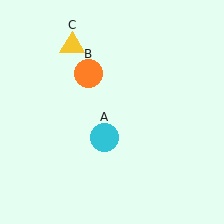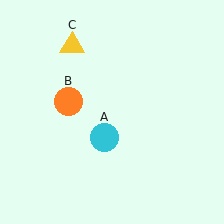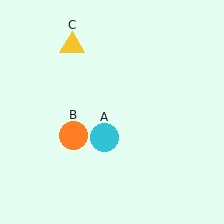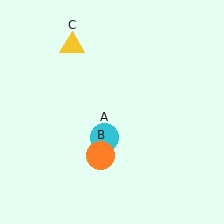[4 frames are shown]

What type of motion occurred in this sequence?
The orange circle (object B) rotated counterclockwise around the center of the scene.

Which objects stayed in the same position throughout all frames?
Cyan circle (object A) and yellow triangle (object C) remained stationary.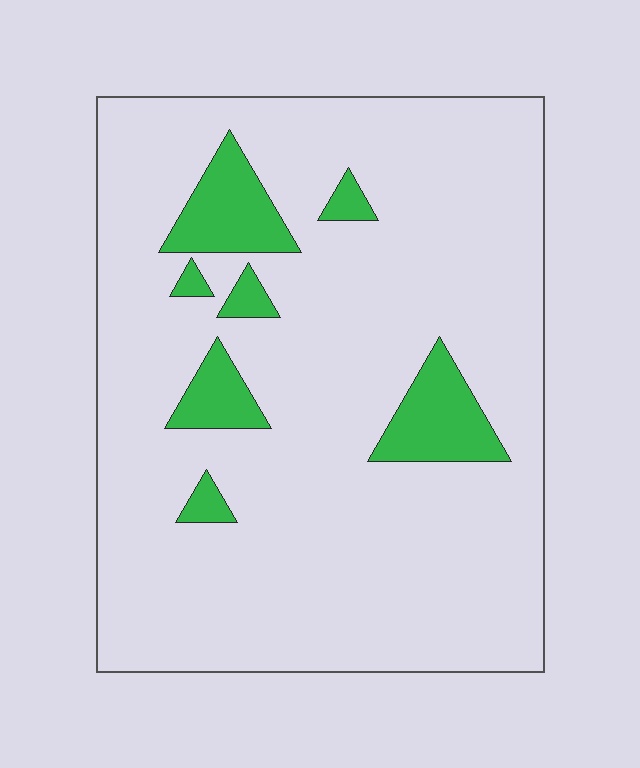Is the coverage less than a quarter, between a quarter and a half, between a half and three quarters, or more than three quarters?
Less than a quarter.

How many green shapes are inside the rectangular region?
7.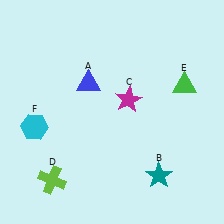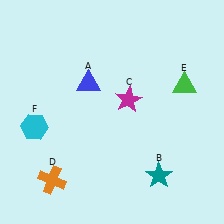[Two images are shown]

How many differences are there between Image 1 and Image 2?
There is 1 difference between the two images.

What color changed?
The cross (D) changed from lime in Image 1 to orange in Image 2.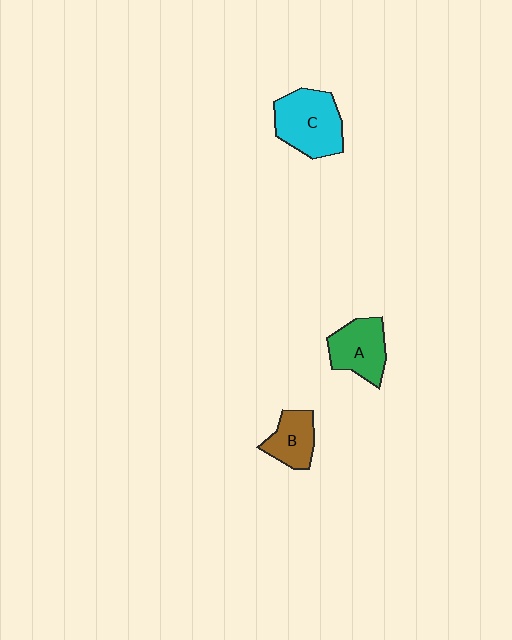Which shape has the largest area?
Shape C (cyan).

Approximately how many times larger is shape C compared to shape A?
Approximately 1.3 times.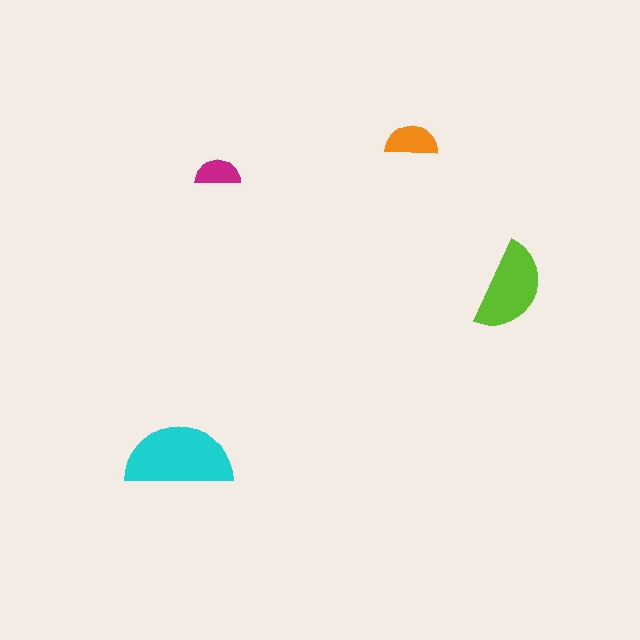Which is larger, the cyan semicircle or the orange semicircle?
The cyan one.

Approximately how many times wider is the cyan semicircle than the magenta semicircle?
About 2.5 times wider.